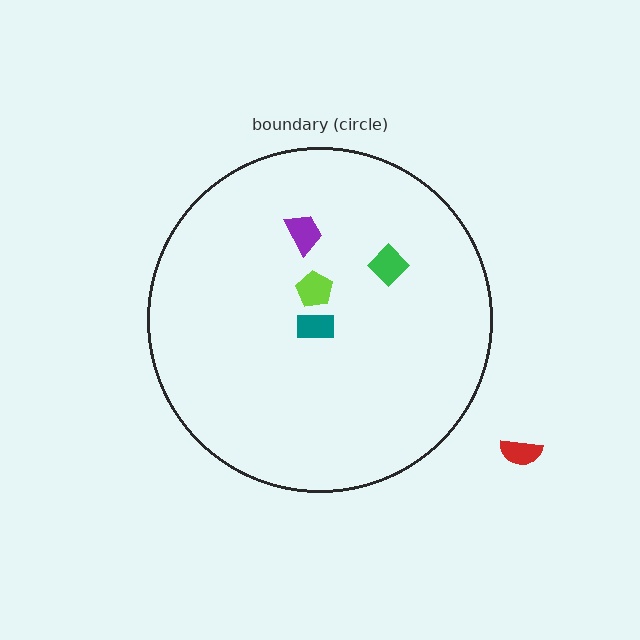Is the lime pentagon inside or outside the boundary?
Inside.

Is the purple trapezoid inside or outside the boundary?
Inside.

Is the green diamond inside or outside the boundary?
Inside.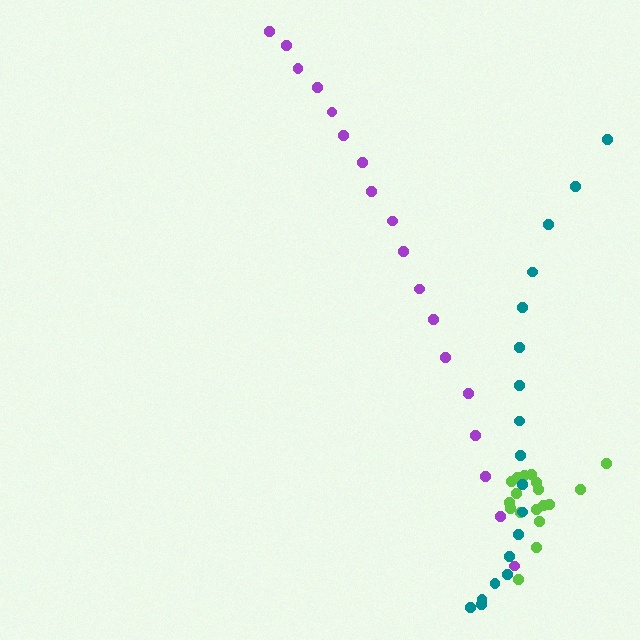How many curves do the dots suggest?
There are 3 distinct paths.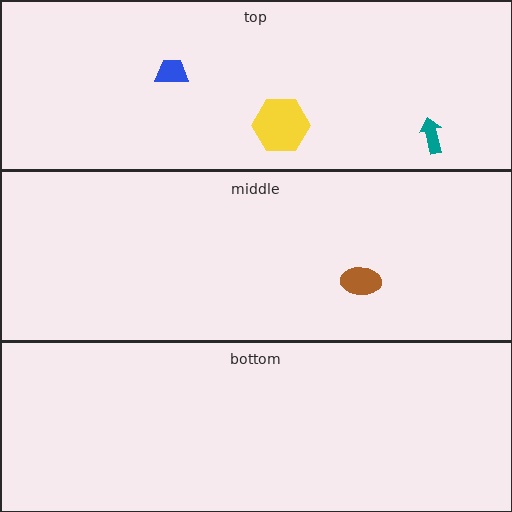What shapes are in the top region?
The teal arrow, the yellow hexagon, the blue trapezoid.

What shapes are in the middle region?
The brown ellipse.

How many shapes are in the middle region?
1.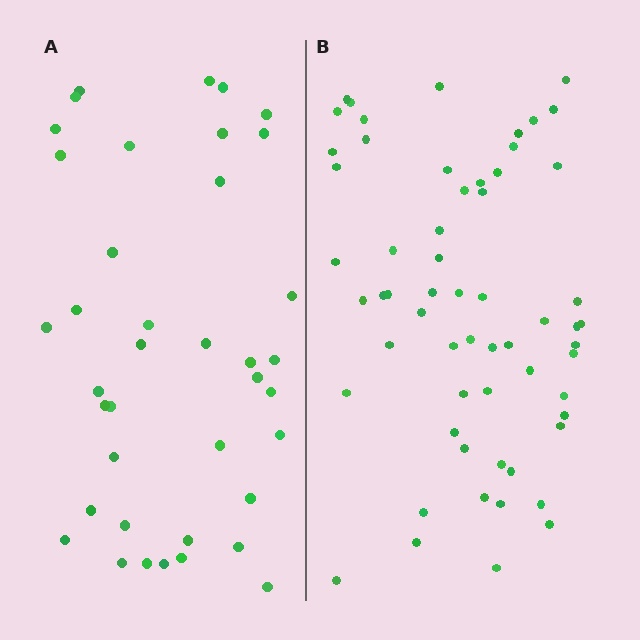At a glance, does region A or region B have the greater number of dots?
Region B (the right region) has more dots.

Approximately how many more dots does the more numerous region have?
Region B has approximately 20 more dots than region A.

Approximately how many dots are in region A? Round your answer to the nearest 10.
About 40 dots. (The exact count is 39, which rounds to 40.)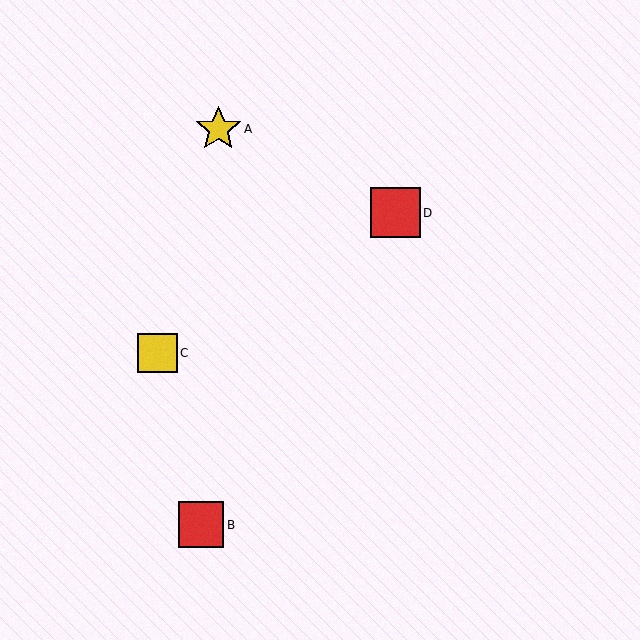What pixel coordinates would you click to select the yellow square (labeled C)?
Click at (158, 353) to select the yellow square C.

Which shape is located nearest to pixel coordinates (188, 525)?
The red square (labeled B) at (201, 525) is nearest to that location.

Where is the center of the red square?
The center of the red square is at (395, 213).